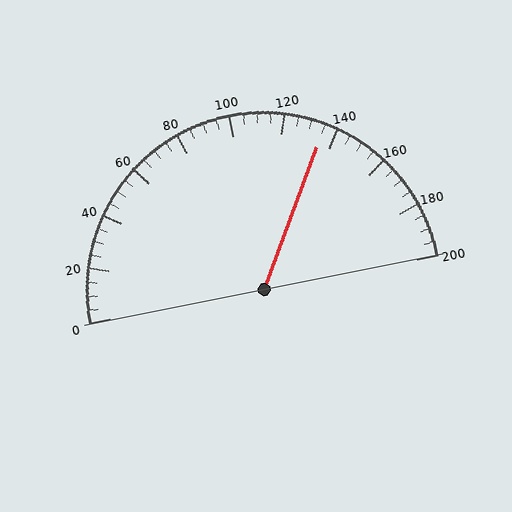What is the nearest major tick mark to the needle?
The nearest major tick mark is 140.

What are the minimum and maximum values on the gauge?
The gauge ranges from 0 to 200.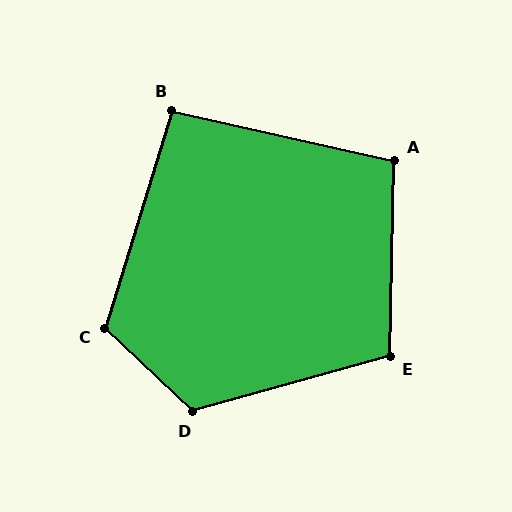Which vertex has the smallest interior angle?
B, at approximately 94 degrees.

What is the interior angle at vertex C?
Approximately 116 degrees (obtuse).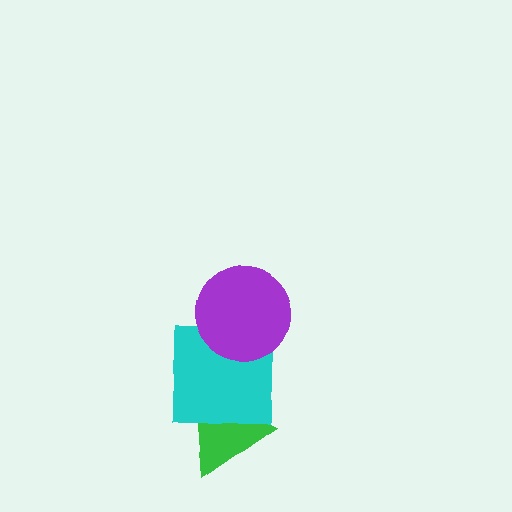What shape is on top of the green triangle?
The cyan square is on top of the green triangle.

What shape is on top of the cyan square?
The purple circle is on top of the cyan square.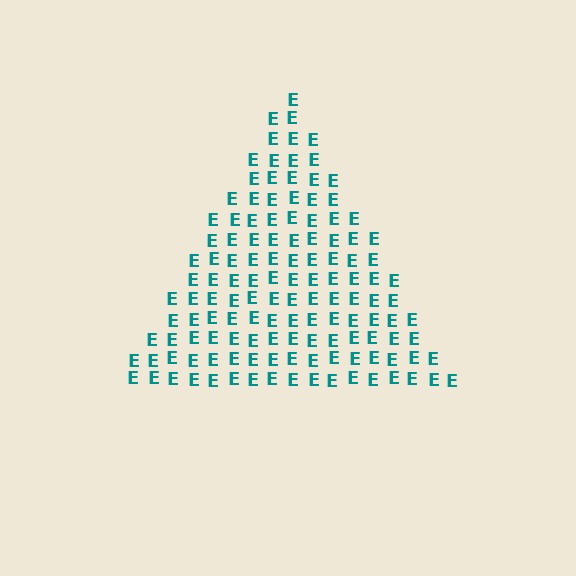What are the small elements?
The small elements are letter E's.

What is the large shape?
The large shape is a triangle.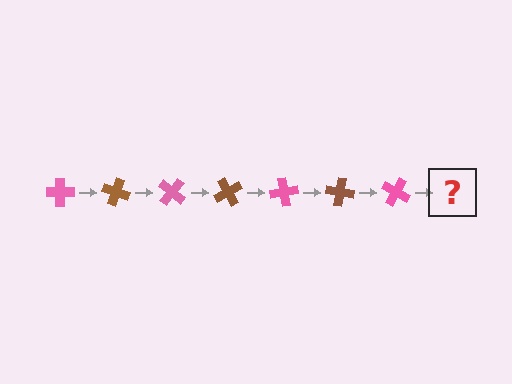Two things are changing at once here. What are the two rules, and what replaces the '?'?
The two rules are that it rotates 20 degrees each step and the color cycles through pink and brown. The '?' should be a brown cross, rotated 140 degrees from the start.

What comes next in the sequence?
The next element should be a brown cross, rotated 140 degrees from the start.